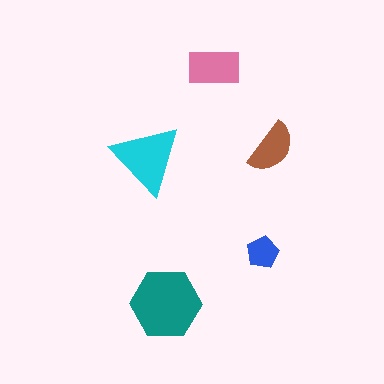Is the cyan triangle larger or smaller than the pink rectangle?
Larger.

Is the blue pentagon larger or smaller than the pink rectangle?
Smaller.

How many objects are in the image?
There are 5 objects in the image.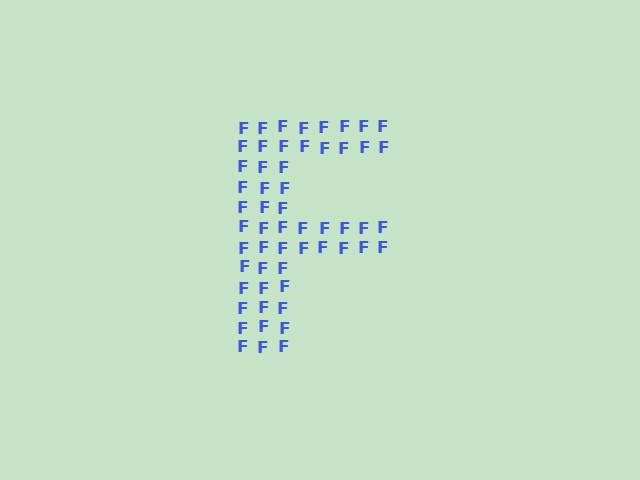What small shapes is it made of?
It is made of small letter F's.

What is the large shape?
The large shape is the letter F.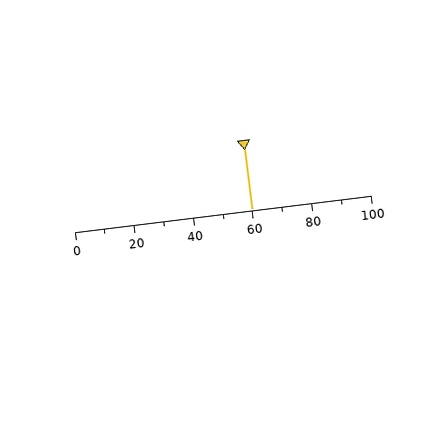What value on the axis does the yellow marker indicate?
The marker indicates approximately 60.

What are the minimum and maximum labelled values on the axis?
The axis runs from 0 to 100.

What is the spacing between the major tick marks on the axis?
The major ticks are spaced 20 apart.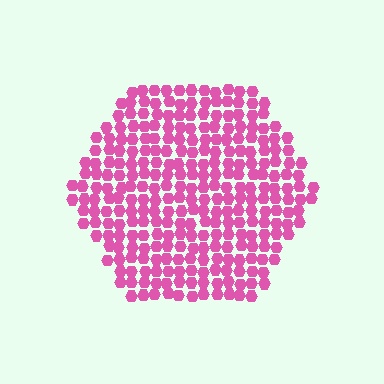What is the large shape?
The large shape is a hexagon.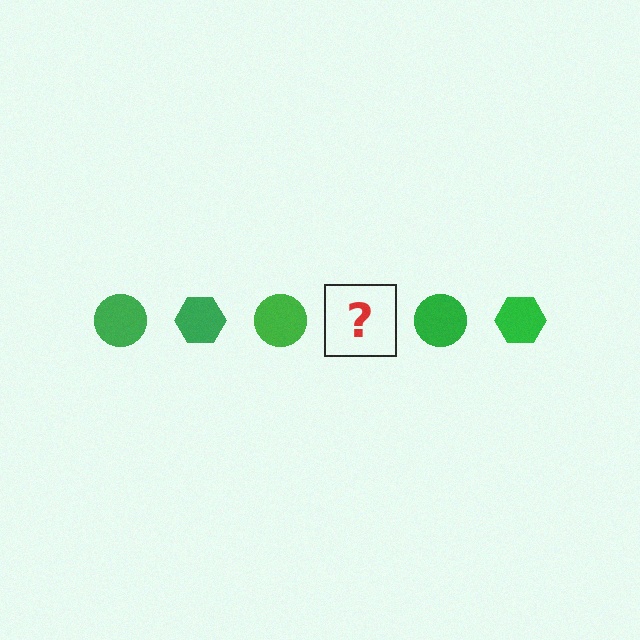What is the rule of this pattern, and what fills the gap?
The rule is that the pattern cycles through circle, hexagon shapes in green. The gap should be filled with a green hexagon.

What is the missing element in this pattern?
The missing element is a green hexagon.